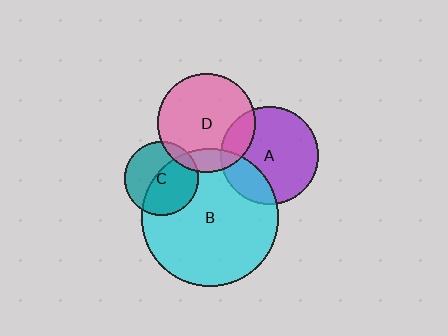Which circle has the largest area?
Circle B (cyan).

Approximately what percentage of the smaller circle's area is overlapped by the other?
Approximately 15%.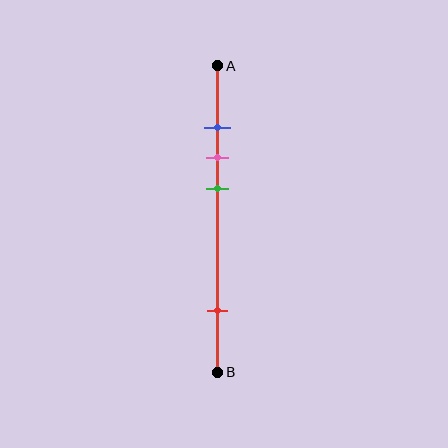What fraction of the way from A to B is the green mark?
The green mark is approximately 40% (0.4) of the way from A to B.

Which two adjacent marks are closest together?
The blue and pink marks are the closest adjacent pair.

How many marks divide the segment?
There are 4 marks dividing the segment.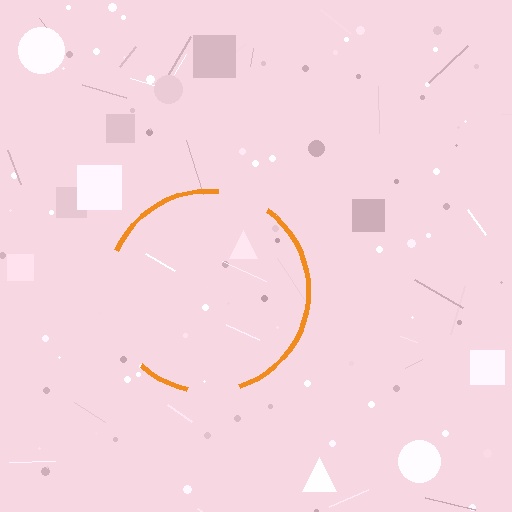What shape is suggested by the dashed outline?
The dashed outline suggests a circle.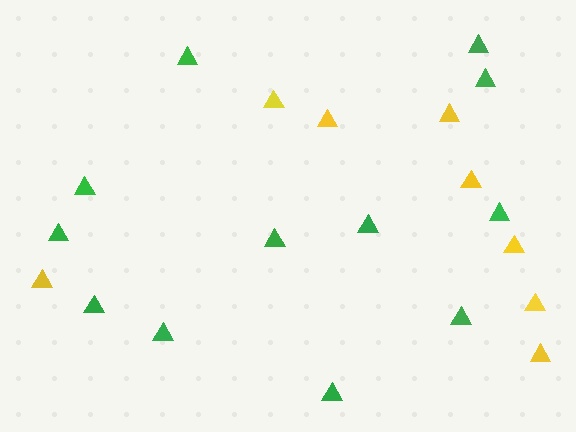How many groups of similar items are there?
There are 2 groups: one group of green triangles (12) and one group of yellow triangles (8).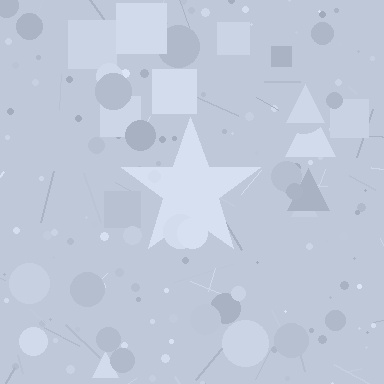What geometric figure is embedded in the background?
A star is embedded in the background.